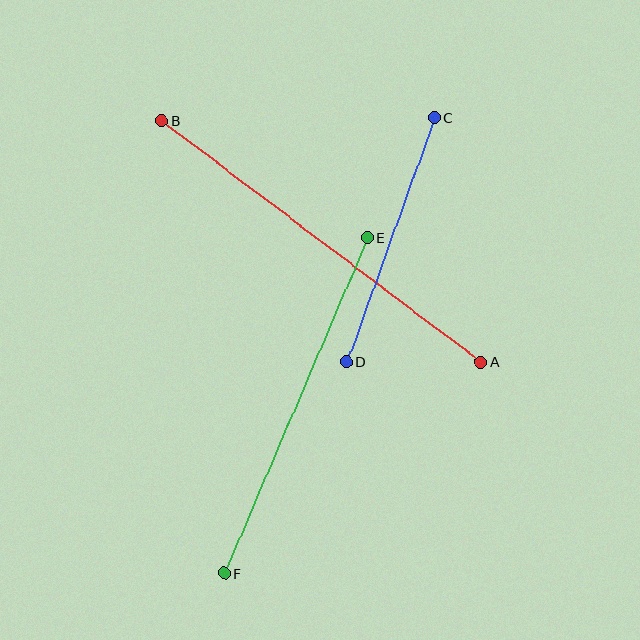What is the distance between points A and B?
The distance is approximately 400 pixels.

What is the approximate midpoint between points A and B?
The midpoint is at approximately (322, 241) pixels.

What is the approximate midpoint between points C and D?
The midpoint is at approximately (390, 240) pixels.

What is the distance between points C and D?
The distance is approximately 260 pixels.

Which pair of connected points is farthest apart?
Points A and B are farthest apart.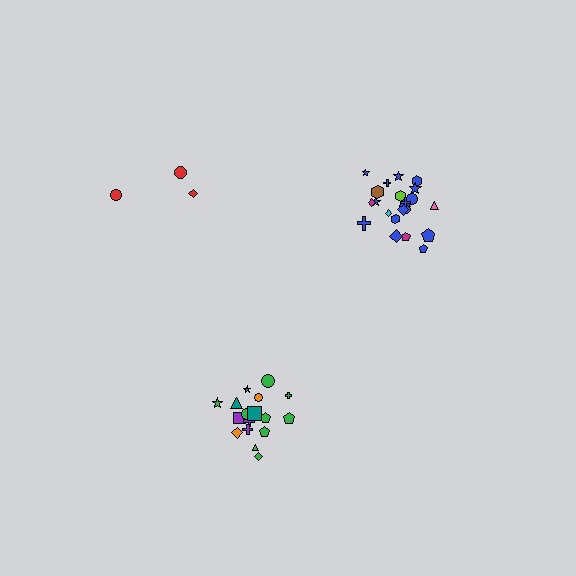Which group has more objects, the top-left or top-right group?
The top-right group.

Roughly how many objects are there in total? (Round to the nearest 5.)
Roughly 45 objects in total.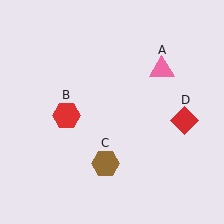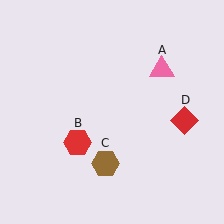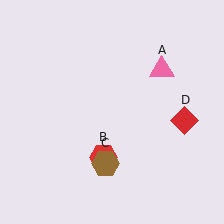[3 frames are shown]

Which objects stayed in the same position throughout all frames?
Pink triangle (object A) and brown hexagon (object C) and red diamond (object D) remained stationary.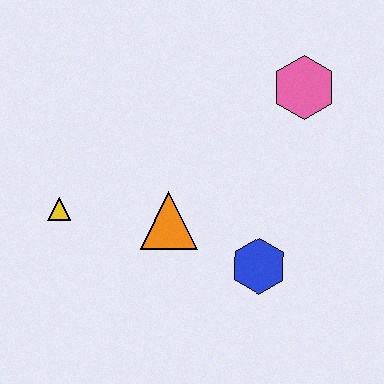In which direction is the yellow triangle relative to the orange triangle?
The yellow triangle is to the left of the orange triangle.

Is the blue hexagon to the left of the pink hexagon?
Yes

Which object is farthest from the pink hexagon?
The yellow triangle is farthest from the pink hexagon.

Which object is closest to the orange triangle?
The blue hexagon is closest to the orange triangle.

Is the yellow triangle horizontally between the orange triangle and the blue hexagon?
No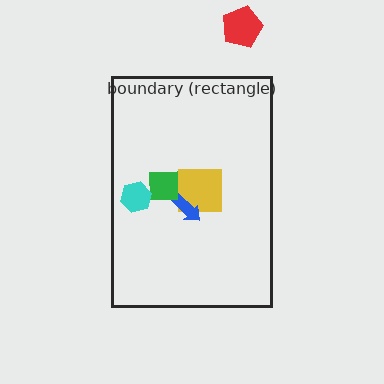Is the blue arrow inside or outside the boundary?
Inside.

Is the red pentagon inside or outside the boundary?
Outside.